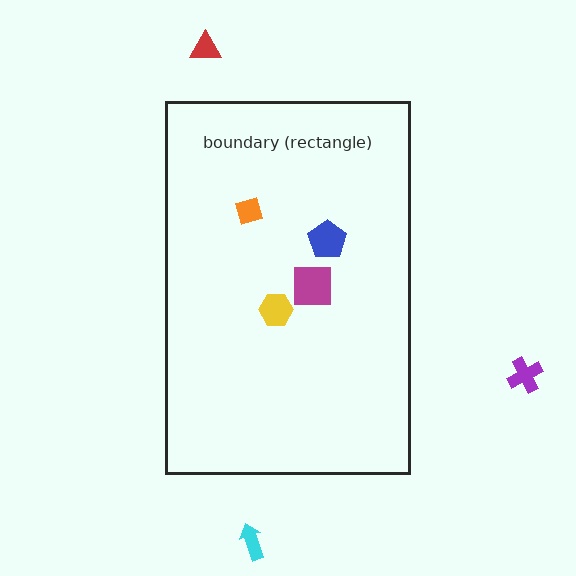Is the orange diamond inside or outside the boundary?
Inside.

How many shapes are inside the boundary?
4 inside, 3 outside.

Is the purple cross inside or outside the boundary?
Outside.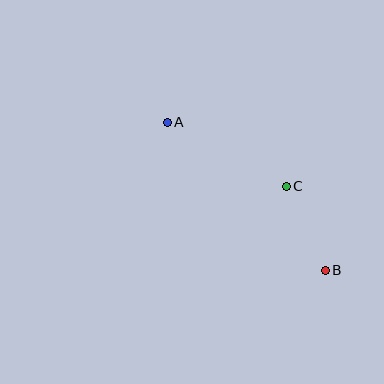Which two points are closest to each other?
Points B and C are closest to each other.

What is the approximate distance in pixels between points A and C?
The distance between A and C is approximately 136 pixels.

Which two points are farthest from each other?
Points A and B are farthest from each other.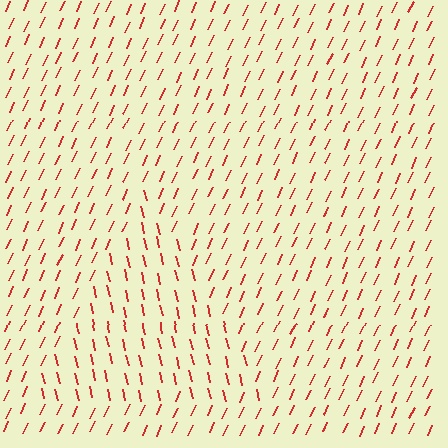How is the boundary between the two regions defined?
The boundary is defined purely by a change in line orientation (approximately 37 degrees difference). All lines are the same color and thickness.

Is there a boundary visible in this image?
Yes, there is a texture boundary formed by a change in line orientation.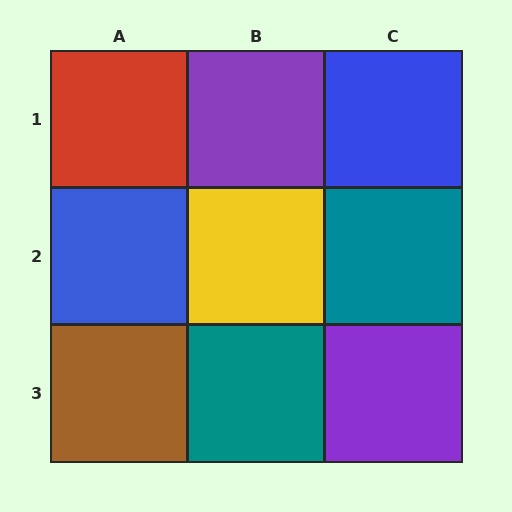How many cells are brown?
1 cell is brown.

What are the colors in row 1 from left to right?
Red, purple, blue.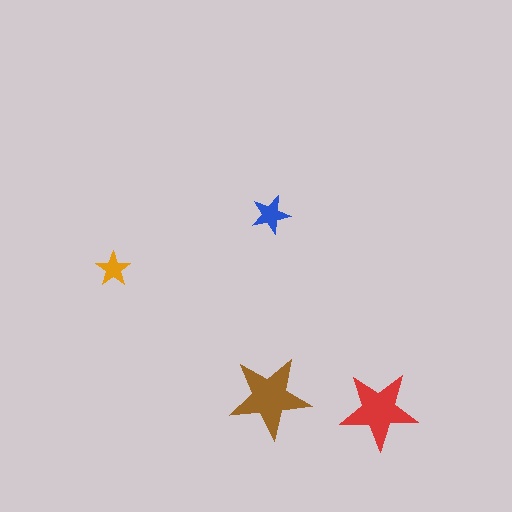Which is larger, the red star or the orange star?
The red one.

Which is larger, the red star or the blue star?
The red one.